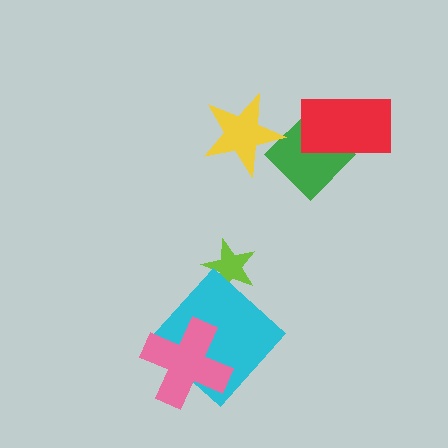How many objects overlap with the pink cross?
1 object overlaps with the pink cross.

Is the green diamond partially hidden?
Yes, it is partially covered by another shape.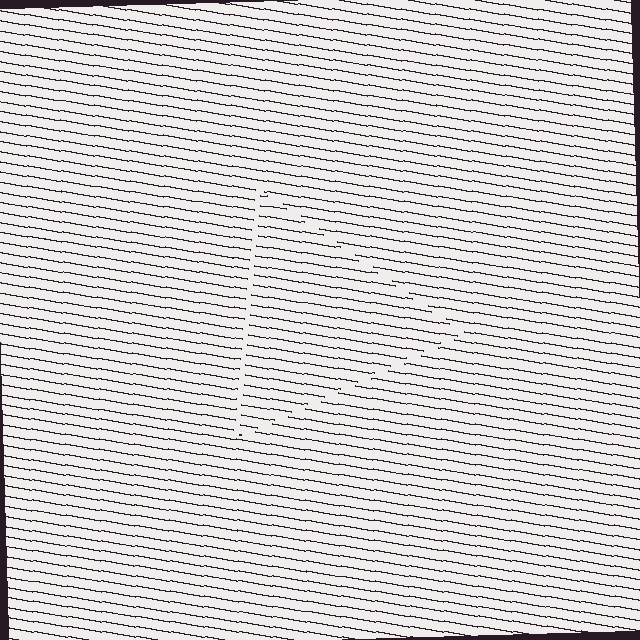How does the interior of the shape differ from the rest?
The interior of the shape contains the same grating, shifted by half a period — the contour is defined by the phase discontinuity where line-ends from the inner and outer gratings abut.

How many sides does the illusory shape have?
3 sides — the line-ends trace a triangle.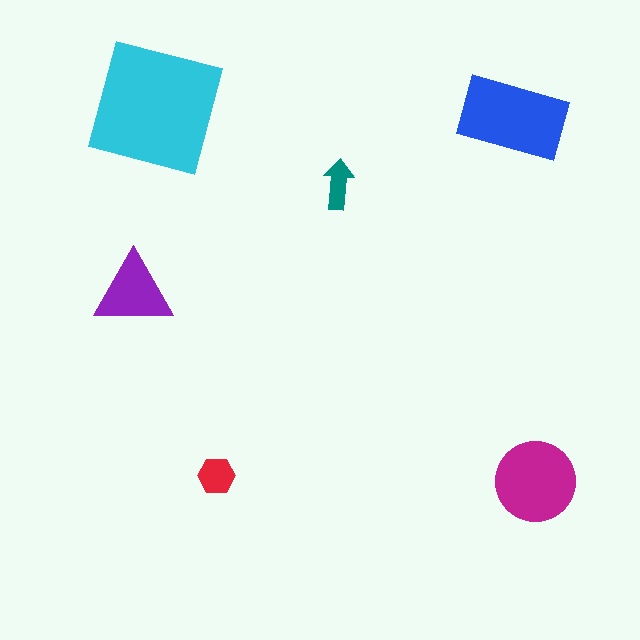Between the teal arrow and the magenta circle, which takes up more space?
The magenta circle.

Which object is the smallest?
The teal arrow.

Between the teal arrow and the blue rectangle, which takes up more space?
The blue rectangle.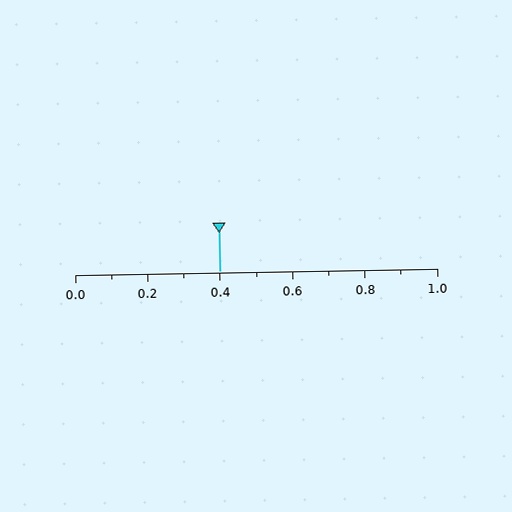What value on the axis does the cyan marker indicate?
The marker indicates approximately 0.4.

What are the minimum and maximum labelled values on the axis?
The axis runs from 0.0 to 1.0.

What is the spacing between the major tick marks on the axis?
The major ticks are spaced 0.2 apart.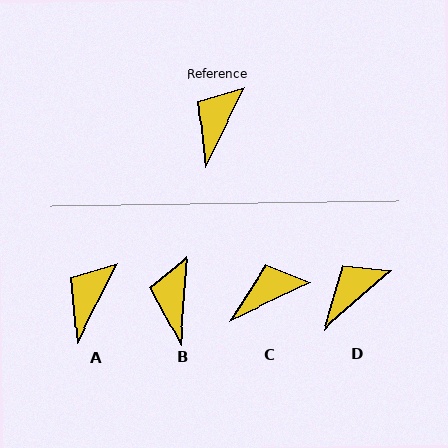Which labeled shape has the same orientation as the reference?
A.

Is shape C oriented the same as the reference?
No, it is off by about 38 degrees.